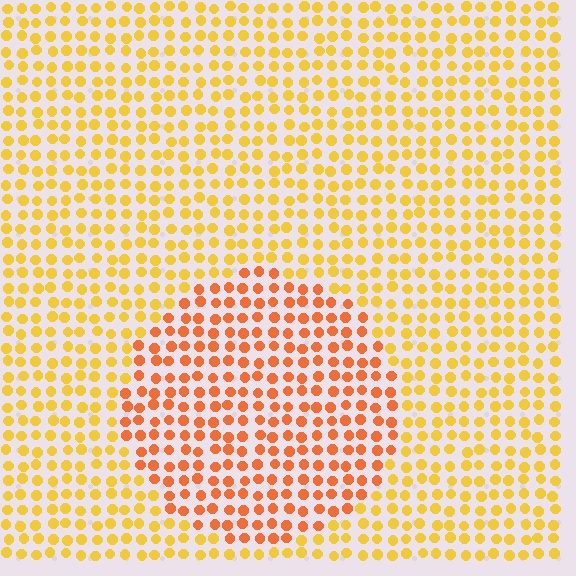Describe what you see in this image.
The image is filled with small yellow elements in a uniform arrangement. A circle-shaped region is visible where the elements are tinted to a slightly different hue, forming a subtle color boundary.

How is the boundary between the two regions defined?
The boundary is defined purely by a slight shift in hue (about 30 degrees). Spacing, size, and orientation are identical on both sides.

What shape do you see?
I see a circle.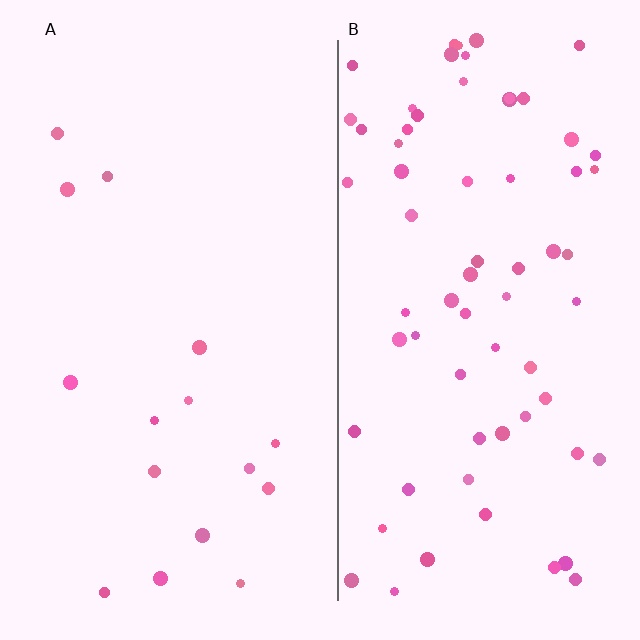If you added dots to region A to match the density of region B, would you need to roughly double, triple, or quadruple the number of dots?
Approximately quadruple.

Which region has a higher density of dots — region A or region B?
B (the right).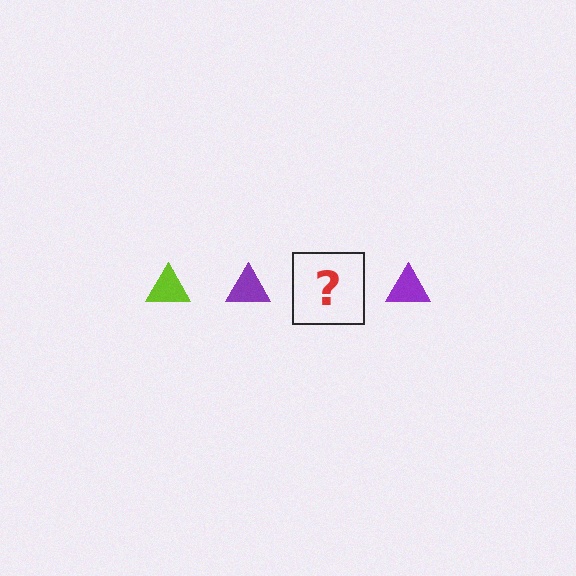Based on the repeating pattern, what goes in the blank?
The blank should be a lime triangle.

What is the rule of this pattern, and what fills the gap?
The rule is that the pattern cycles through lime, purple triangles. The gap should be filled with a lime triangle.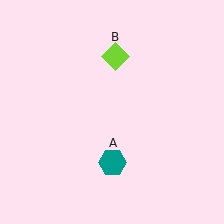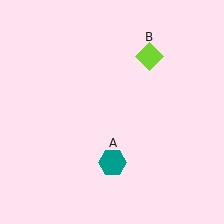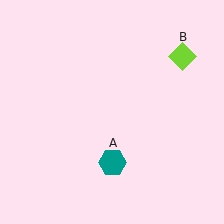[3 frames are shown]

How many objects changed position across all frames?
1 object changed position: lime diamond (object B).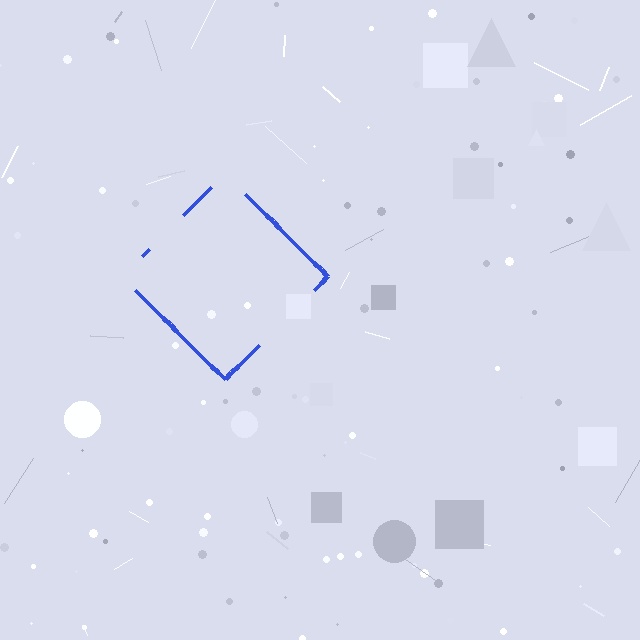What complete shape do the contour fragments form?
The contour fragments form a diamond.